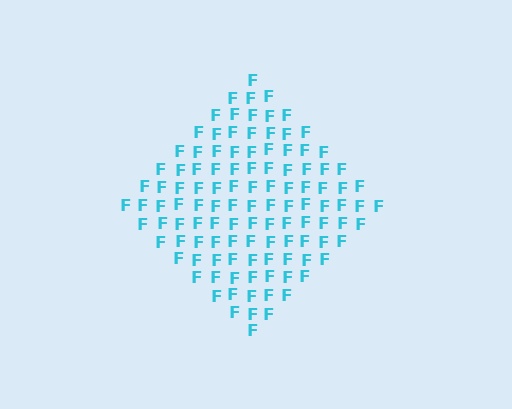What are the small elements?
The small elements are letter F's.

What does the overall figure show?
The overall figure shows a diamond.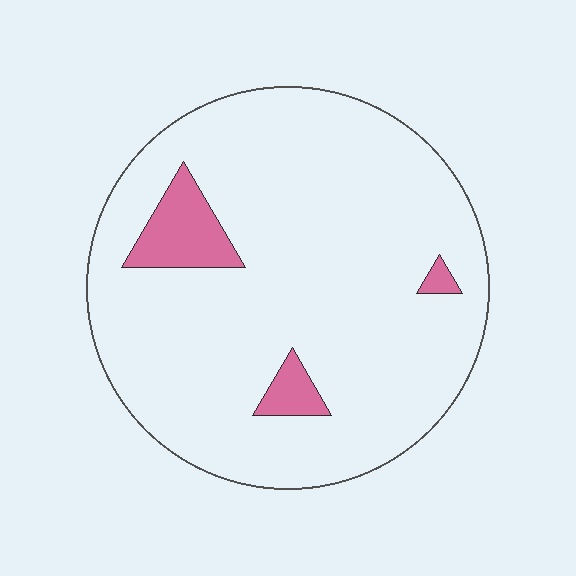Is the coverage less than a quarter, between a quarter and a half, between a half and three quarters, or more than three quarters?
Less than a quarter.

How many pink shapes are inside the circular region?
3.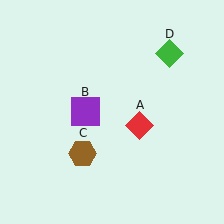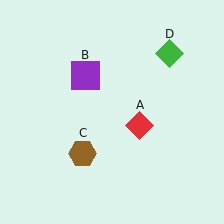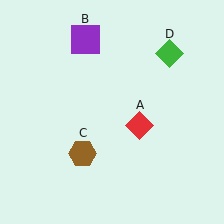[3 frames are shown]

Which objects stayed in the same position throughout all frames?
Red diamond (object A) and brown hexagon (object C) and green diamond (object D) remained stationary.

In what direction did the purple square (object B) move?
The purple square (object B) moved up.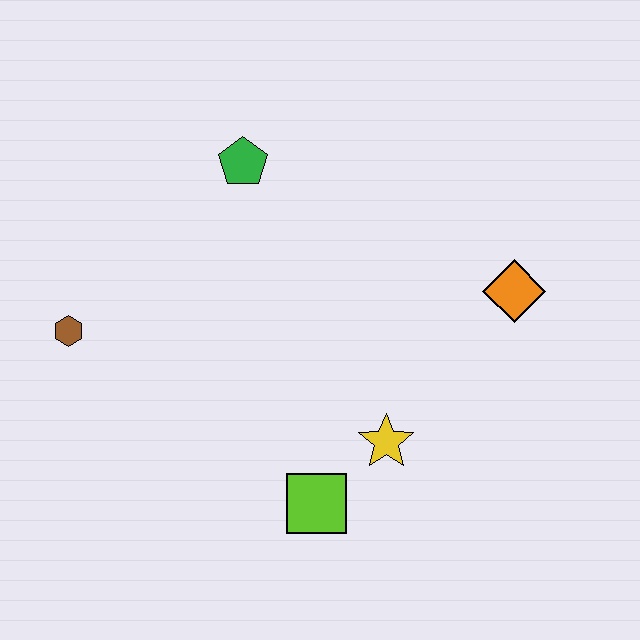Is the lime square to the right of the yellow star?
No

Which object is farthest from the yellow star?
The brown hexagon is farthest from the yellow star.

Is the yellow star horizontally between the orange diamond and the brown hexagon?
Yes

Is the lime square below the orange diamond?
Yes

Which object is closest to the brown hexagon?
The green pentagon is closest to the brown hexagon.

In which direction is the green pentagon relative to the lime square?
The green pentagon is above the lime square.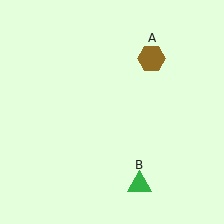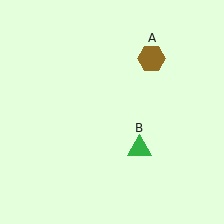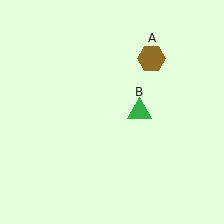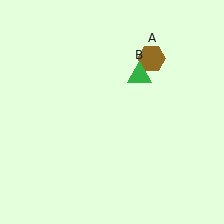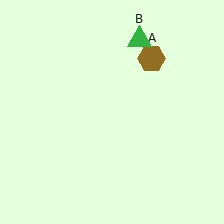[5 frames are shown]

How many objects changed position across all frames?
1 object changed position: green triangle (object B).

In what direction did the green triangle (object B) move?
The green triangle (object B) moved up.